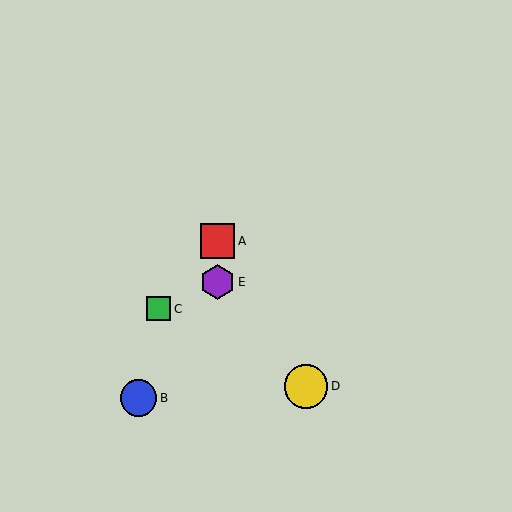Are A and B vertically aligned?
No, A is at x≈218 and B is at x≈139.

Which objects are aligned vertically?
Objects A, E are aligned vertically.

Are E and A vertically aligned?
Yes, both are at x≈218.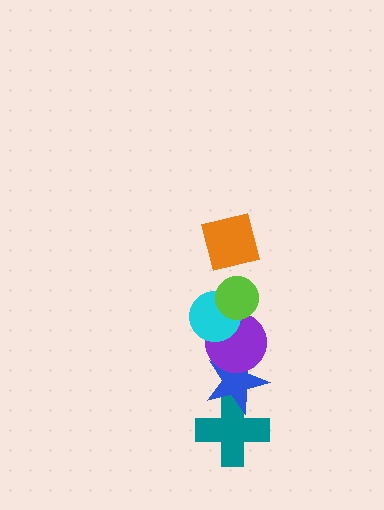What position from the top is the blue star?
The blue star is 5th from the top.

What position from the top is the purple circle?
The purple circle is 4th from the top.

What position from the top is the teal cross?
The teal cross is 6th from the top.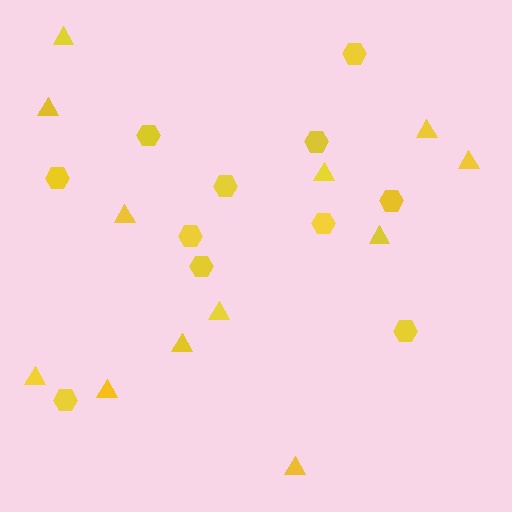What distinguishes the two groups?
There are 2 groups: one group of triangles (12) and one group of hexagons (11).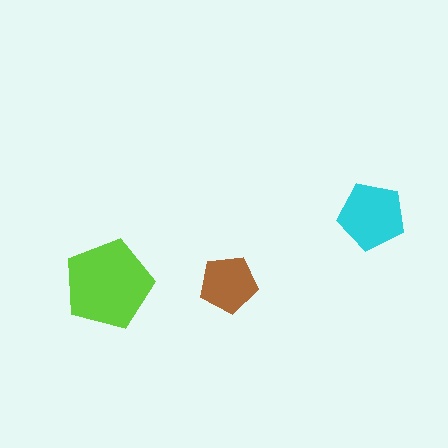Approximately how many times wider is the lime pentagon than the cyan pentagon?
About 1.5 times wider.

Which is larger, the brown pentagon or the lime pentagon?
The lime one.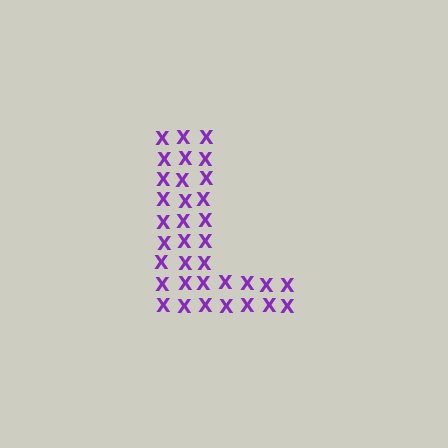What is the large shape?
The large shape is the letter L.